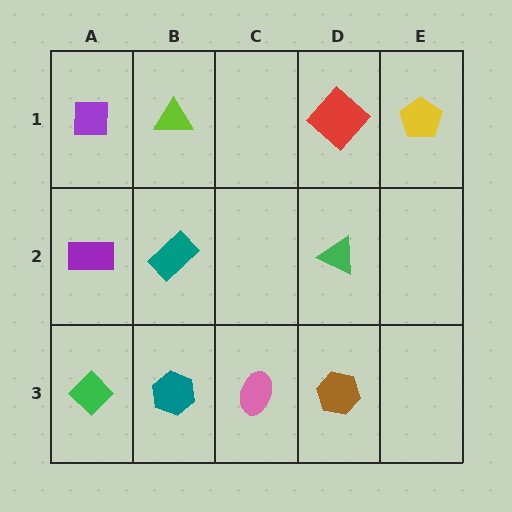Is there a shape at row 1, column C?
No, that cell is empty.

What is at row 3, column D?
A brown hexagon.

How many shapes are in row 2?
3 shapes.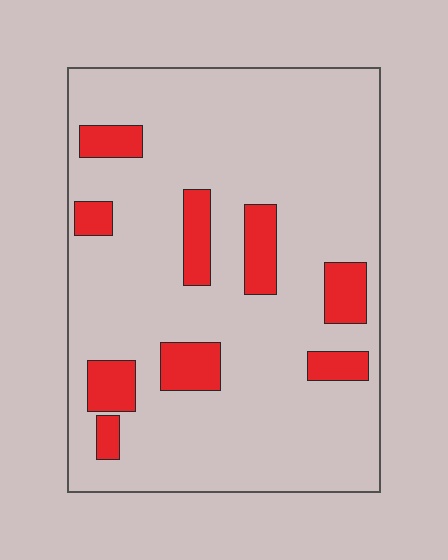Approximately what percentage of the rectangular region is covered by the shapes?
Approximately 15%.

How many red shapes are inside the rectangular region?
9.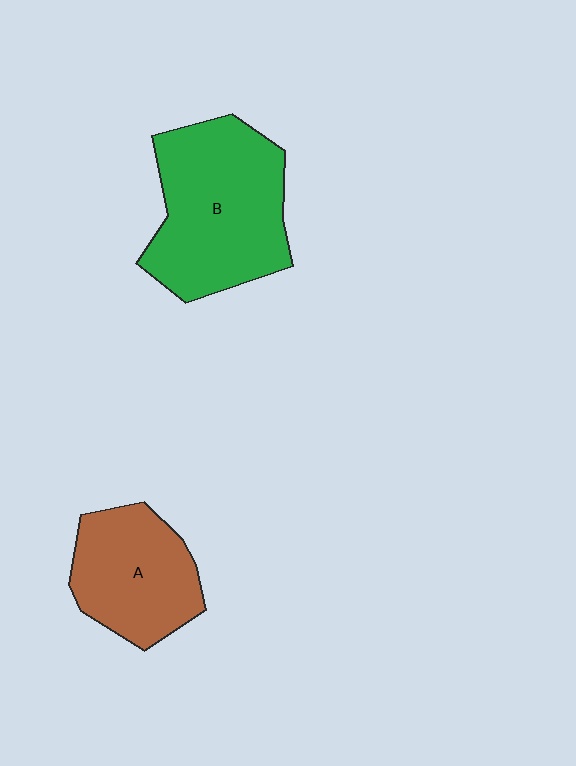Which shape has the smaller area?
Shape A (brown).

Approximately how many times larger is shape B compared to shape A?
Approximately 1.5 times.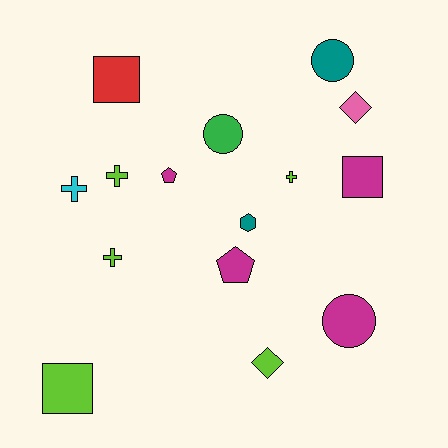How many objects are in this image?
There are 15 objects.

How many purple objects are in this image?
There are no purple objects.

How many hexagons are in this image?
There is 1 hexagon.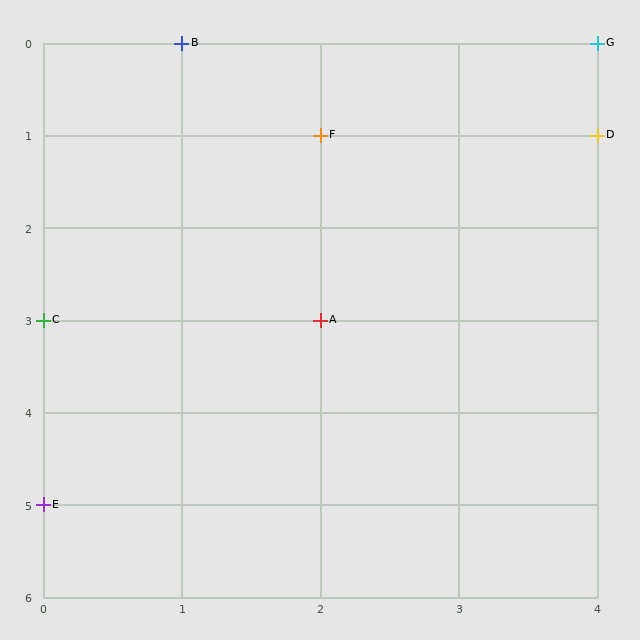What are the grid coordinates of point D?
Point D is at grid coordinates (4, 1).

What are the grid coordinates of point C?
Point C is at grid coordinates (0, 3).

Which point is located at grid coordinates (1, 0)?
Point B is at (1, 0).